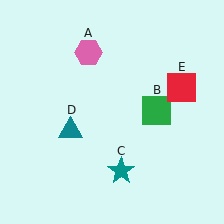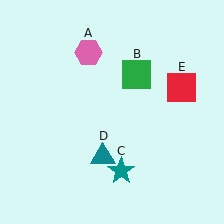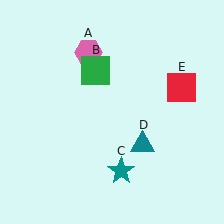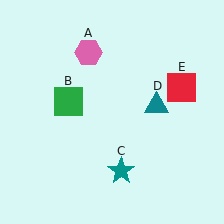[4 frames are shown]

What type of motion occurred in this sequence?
The green square (object B), teal triangle (object D) rotated counterclockwise around the center of the scene.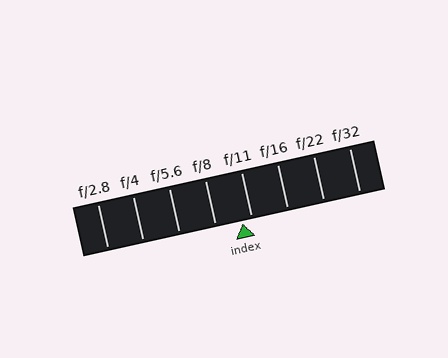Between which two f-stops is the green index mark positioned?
The index mark is between f/8 and f/11.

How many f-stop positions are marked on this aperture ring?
There are 8 f-stop positions marked.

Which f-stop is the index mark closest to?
The index mark is closest to f/11.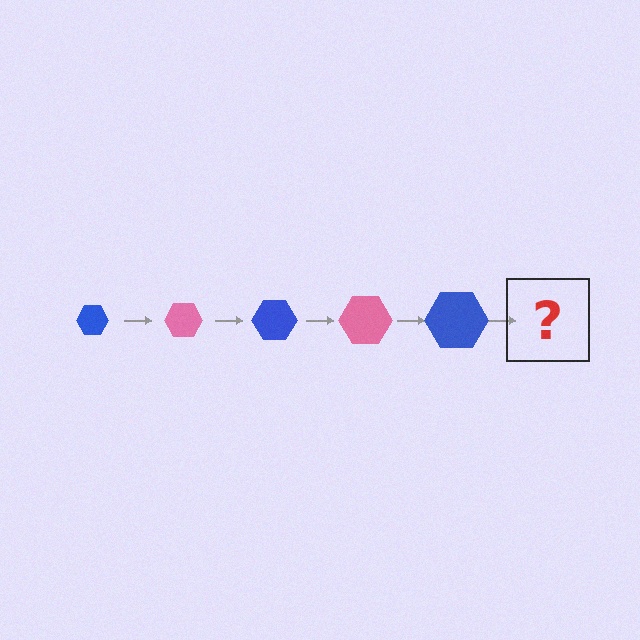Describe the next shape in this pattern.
It should be a pink hexagon, larger than the previous one.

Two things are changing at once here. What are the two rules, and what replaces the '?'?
The two rules are that the hexagon grows larger each step and the color cycles through blue and pink. The '?' should be a pink hexagon, larger than the previous one.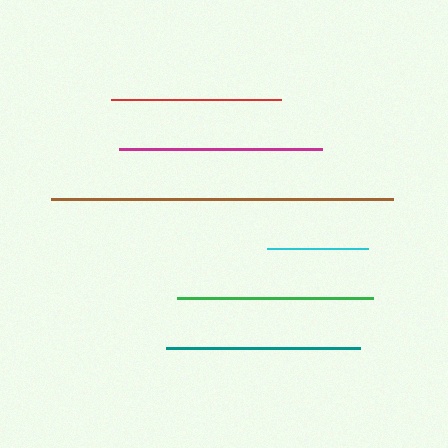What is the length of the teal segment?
The teal segment is approximately 193 pixels long.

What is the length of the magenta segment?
The magenta segment is approximately 203 pixels long.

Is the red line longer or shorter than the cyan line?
The red line is longer than the cyan line.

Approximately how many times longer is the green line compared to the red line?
The green line is approximately 1.2 times the length of the red line.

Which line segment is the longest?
The brown line is the longest at approximately 341 pixels.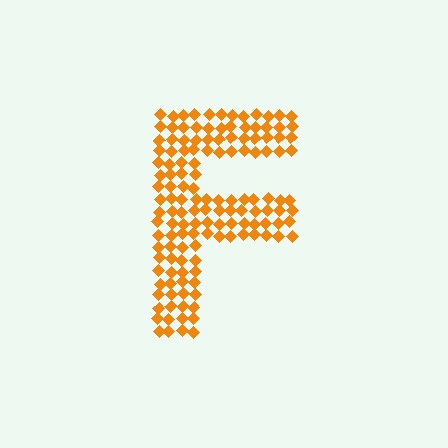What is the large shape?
The large shape is the letter F.